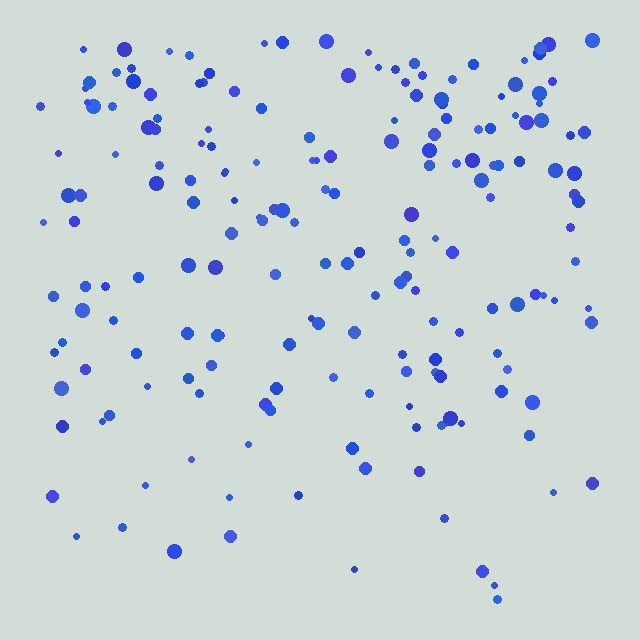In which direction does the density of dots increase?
From bottom to top, with the top side densest.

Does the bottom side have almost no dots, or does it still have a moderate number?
Still a moderate number, just noticeably fewer than the top.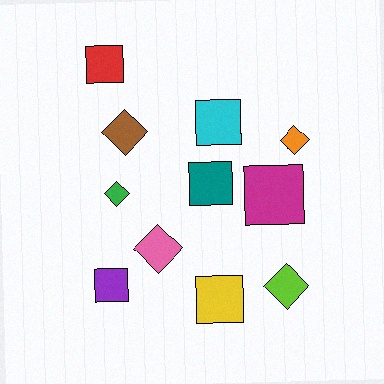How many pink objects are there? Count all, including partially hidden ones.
There is 1 pink object.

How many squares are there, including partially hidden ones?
There are 6 squares.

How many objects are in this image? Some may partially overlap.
There are 11 objects.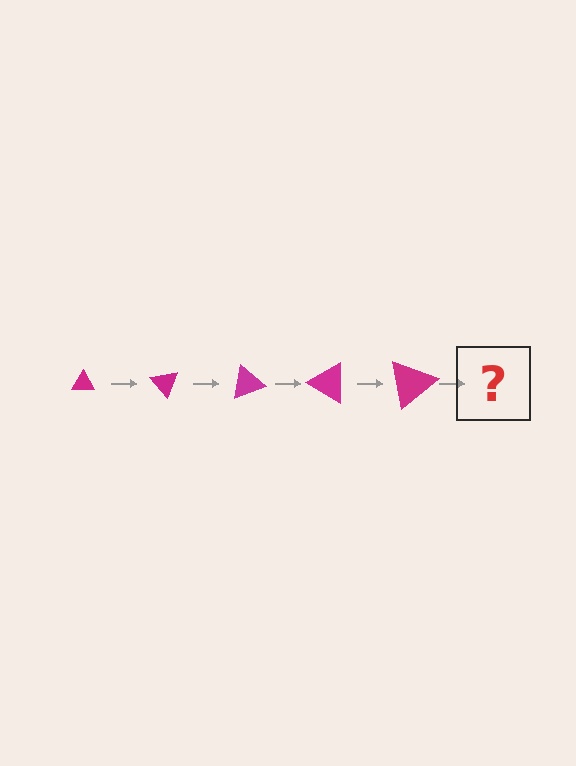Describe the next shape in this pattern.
It should be a triangle, larger than the previous one and rotated 250 degrees from the start.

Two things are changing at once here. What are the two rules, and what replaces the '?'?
The two rules are that the triangle grows larger each step and it rotates 50 degrees each step. The '?' should be a triangle, larger than the previous one and rotated 250 degrees from the start.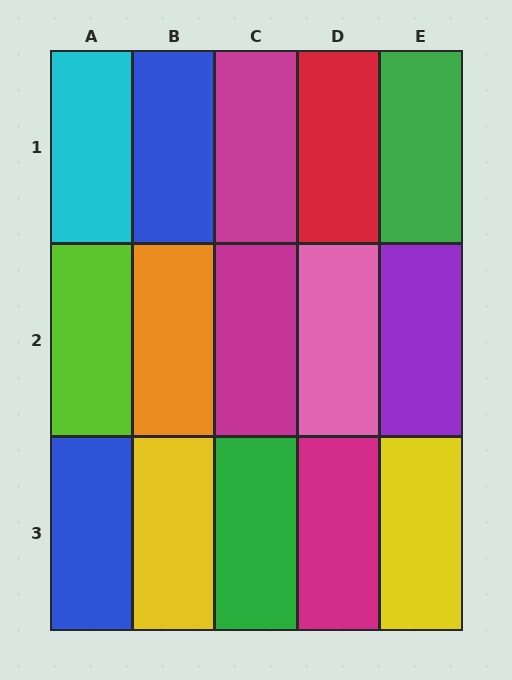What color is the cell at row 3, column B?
Yellow.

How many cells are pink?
1 cell is pink.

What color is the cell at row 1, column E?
Green.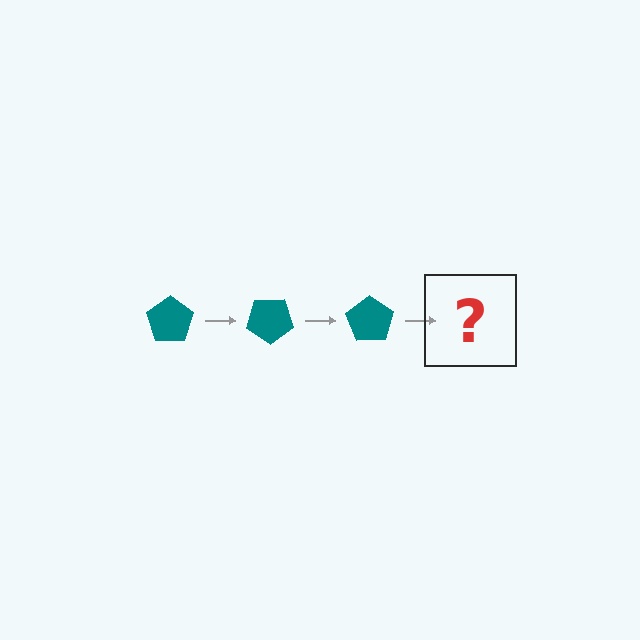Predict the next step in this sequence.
The next step is a teal pentagon rotated 105 degrees.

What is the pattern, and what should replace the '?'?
The pattern is that the pentagon rotates 35 degrees each step. The '?' should be a teal pentagon rotated 105 degrees.